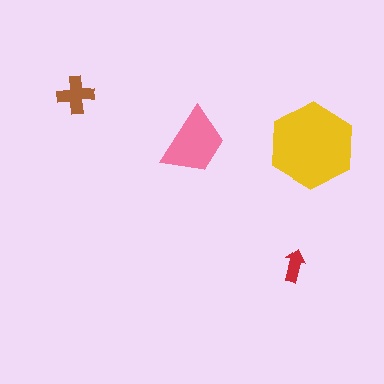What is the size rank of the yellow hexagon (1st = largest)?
1st.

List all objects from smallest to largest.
The red arrow, the brown cross, the pink trapezoid, the yellow hexagon.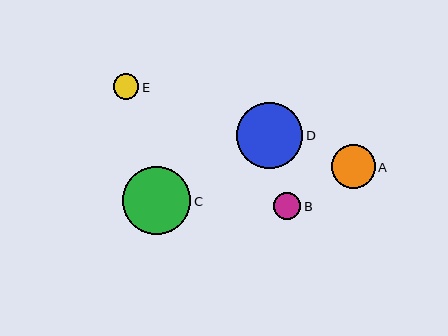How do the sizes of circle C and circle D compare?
Circle C and circle D are approximately the same size.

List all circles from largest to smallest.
From largest to smallest: C, D, A, B, E.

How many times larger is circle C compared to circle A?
Circle C is approximately 1.6 times the size of circle A.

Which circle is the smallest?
Circle E is the smallest with a size of approximately 26 pixels.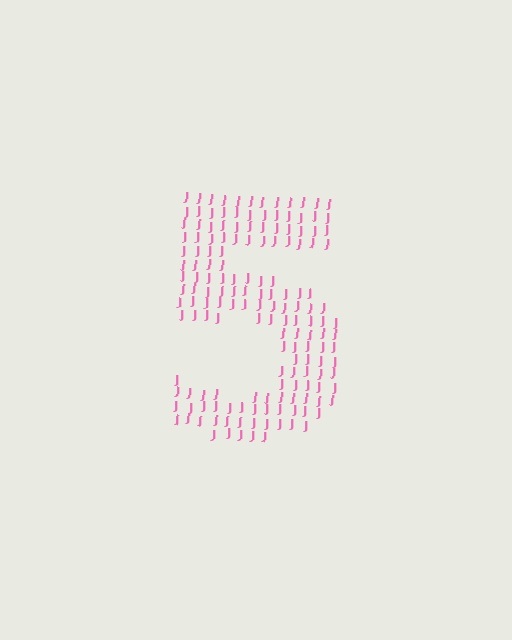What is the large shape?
The large shape is the digit 5.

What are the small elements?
The small elements are letter J's.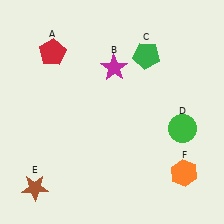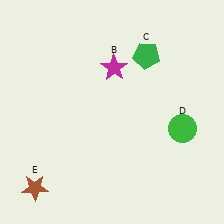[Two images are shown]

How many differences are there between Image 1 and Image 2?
There are 2 differences between the two images.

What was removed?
The orange hexagon (F), the red pentagon (A) were removed in Image 2.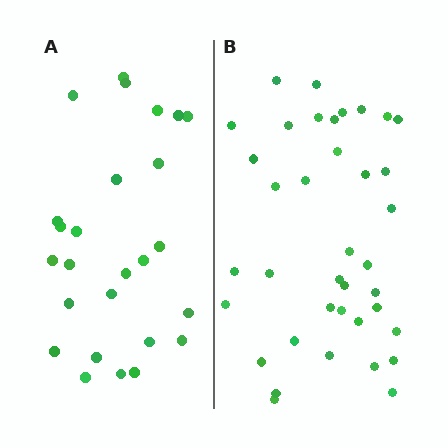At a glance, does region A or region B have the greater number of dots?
Region B (the right region) has more dots.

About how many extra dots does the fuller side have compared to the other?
Region B has roughly 12 or so more dots than region A.